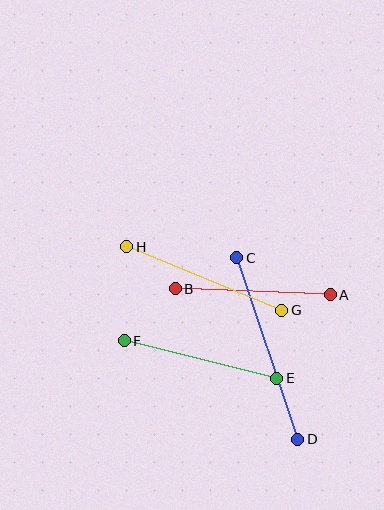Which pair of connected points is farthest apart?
Points C and D are farthest apart.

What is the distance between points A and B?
The distance is approximately 155 pixels.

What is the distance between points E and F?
The distance is approximately 157 pixels.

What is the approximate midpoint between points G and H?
The midpoint is at approximately (204, 279) pixels.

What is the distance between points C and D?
The distance is approximately 192 pixels.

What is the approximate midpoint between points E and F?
The midpoint is at approximately (201, 360) pixels.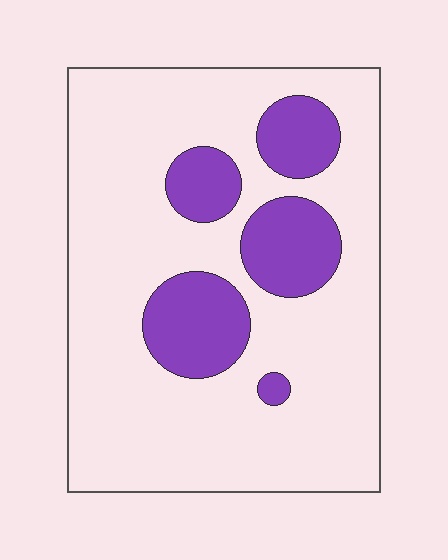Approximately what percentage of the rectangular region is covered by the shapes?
Approximately 20%.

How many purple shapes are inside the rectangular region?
5.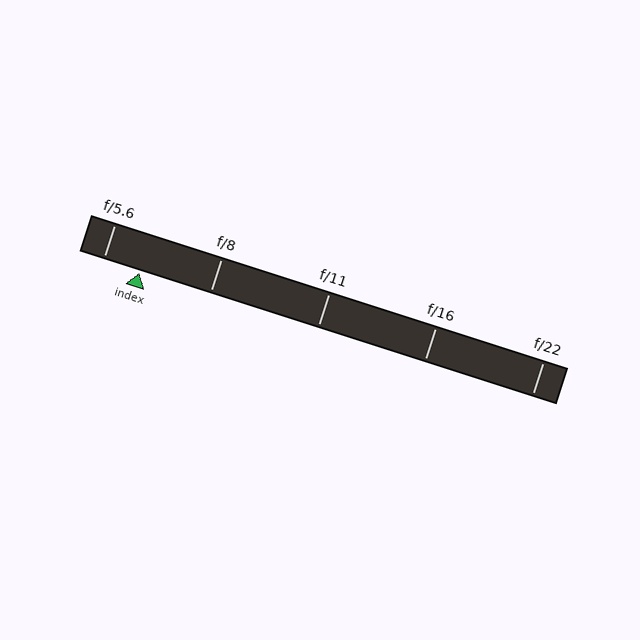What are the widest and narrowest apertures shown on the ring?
The widest aperture shown is f/5.6 and the narrowest is f/22.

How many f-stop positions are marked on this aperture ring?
There are 5 f-stop positions marked.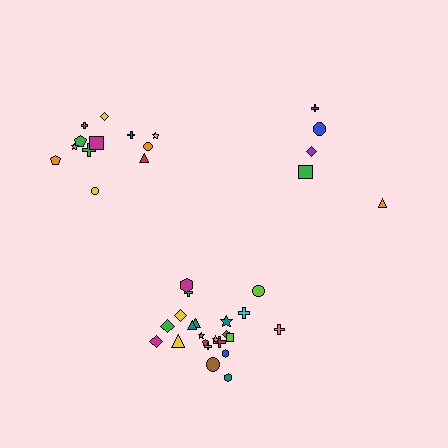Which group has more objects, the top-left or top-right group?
The top-left group.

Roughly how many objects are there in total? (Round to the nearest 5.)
Roughly 40 objects in total.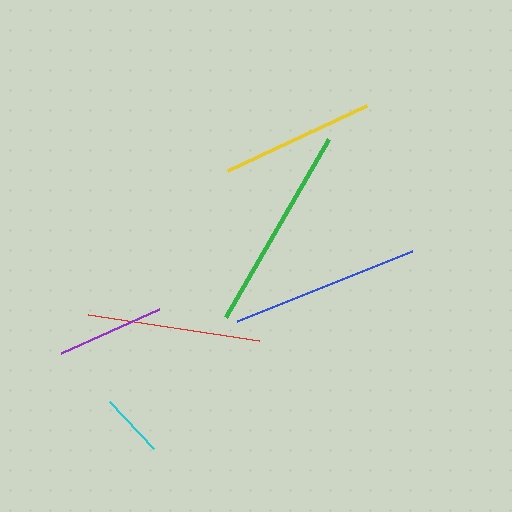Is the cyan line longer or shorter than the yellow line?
The yellow line is longer than the cyan line.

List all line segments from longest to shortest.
From longest to shortest: green, blue, red, yellow, purple, cyan.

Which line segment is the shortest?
The cyan line is the shortest at approximately 64 pixels.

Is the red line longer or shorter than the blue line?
The blue line is longer than the red line.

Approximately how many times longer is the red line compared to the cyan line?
The red line is approximately 2.7 times the length of the cyan line.